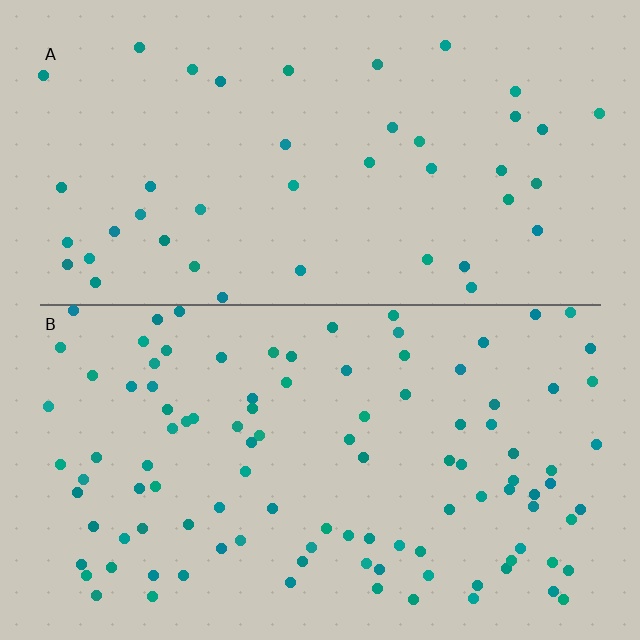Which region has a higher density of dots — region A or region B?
B (the bottom).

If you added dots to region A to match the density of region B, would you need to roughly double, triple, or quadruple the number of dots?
Approximately double.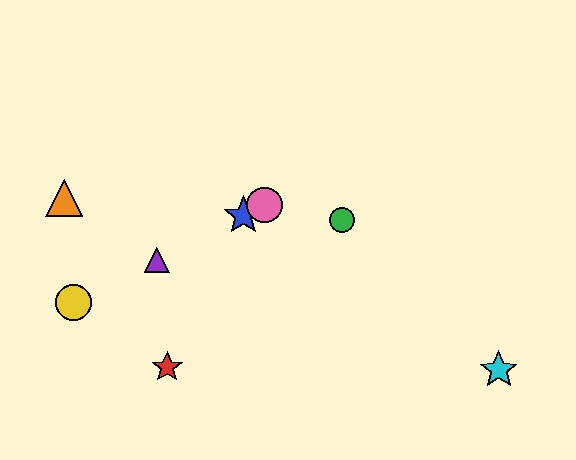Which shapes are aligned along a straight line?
The blue star, the yellow circle, the purple triangle, the pink circle are aligned along a straight line.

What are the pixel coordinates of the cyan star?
The cyan star is at (499, 370).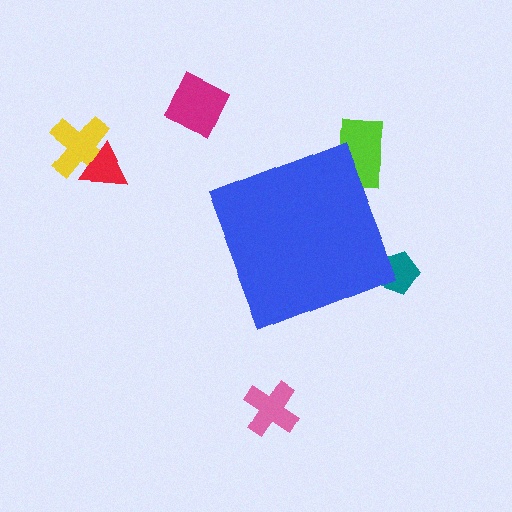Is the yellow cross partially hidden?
No, the yellow cross is fully visible.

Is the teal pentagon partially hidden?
Yes, the teal pentagon is partially hidden behind the blue diamond.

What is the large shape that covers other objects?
A blue diamond.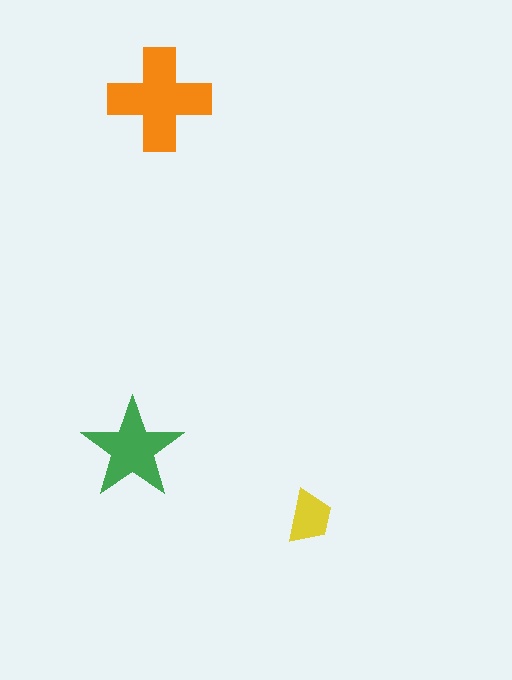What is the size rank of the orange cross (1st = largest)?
1st.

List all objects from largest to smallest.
The orange cross, the green star, the yellow trapezoid.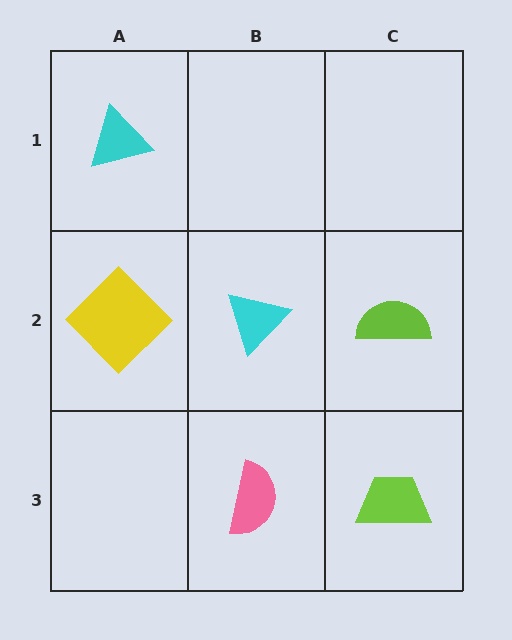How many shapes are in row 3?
2 shapes.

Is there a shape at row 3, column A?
No, that cell is empty.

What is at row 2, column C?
A lime semicircle.